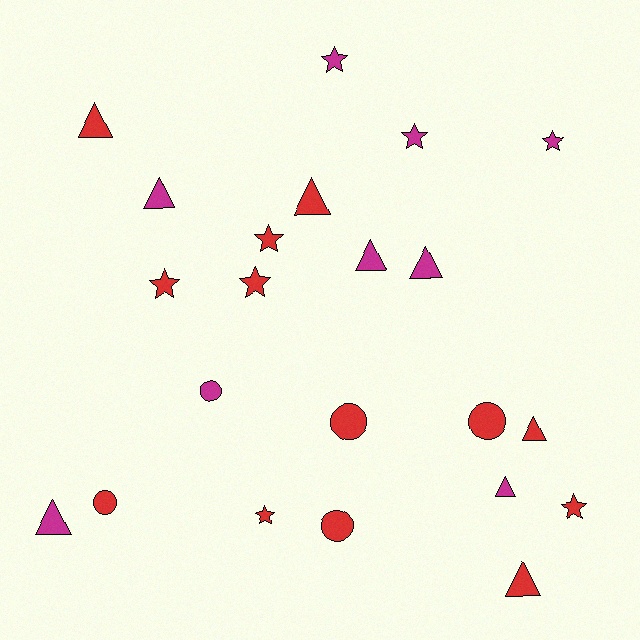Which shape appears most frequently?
Triangle, with 9 objects.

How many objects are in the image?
There are 22 objects.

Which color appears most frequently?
Red, with 13 objects.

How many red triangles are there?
There are 4 red triangles.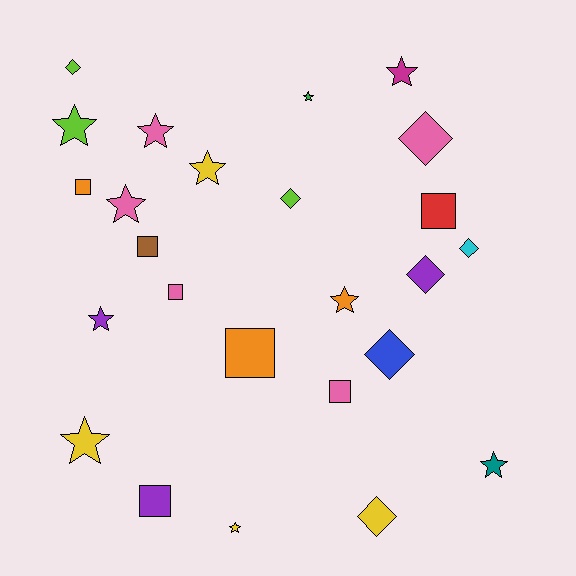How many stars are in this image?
There are 11 stars.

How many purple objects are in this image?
There are 3 purple objects.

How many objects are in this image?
There are 25 objects.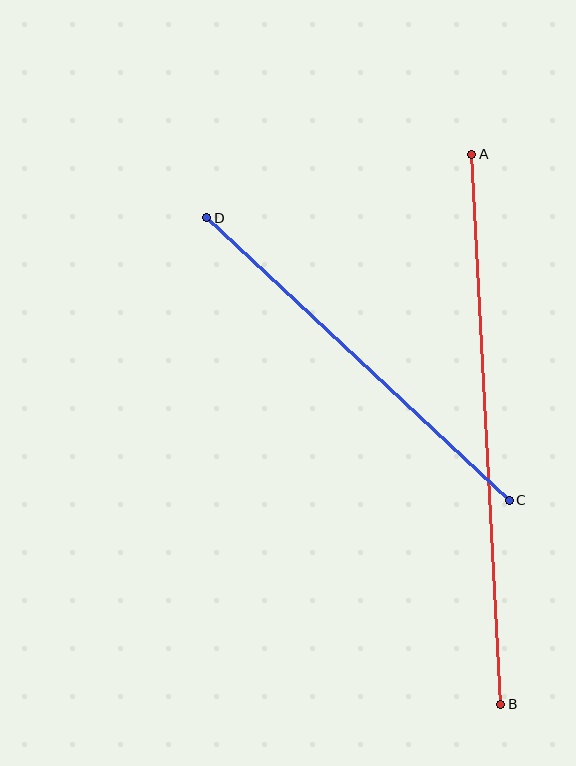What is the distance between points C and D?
The distance is approximately 414 pixels.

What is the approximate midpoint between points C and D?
The midpoint is at approximately (358, 359) pixels.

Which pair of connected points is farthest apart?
Points A and B are farthest apart.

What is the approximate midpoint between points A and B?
The midpoint is at approximately (486, 429) pixels.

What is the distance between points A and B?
The distance is approximately 551 pixels.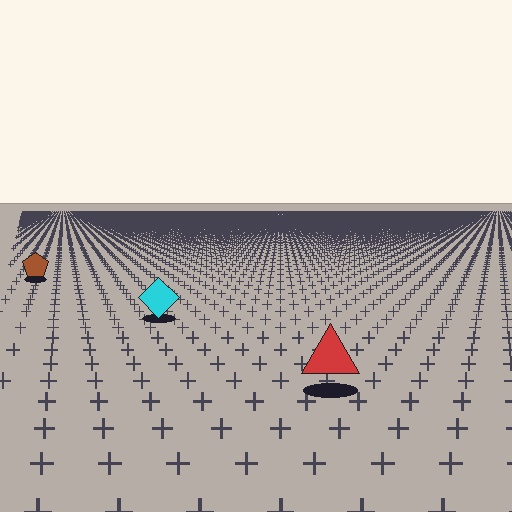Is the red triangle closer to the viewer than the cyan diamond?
Yes. The red triangle is closer — you can tell from the texture gradient: the ground texture is coarser near it.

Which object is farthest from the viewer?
The brown pentagon is farthest from the viewer. It appears smaller and the ground texture around it is denser.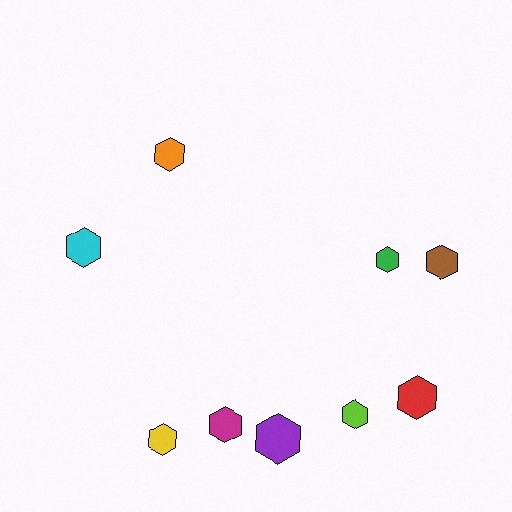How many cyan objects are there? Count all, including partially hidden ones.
There is 1 cyan object.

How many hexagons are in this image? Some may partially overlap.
There are 9 hexagons.